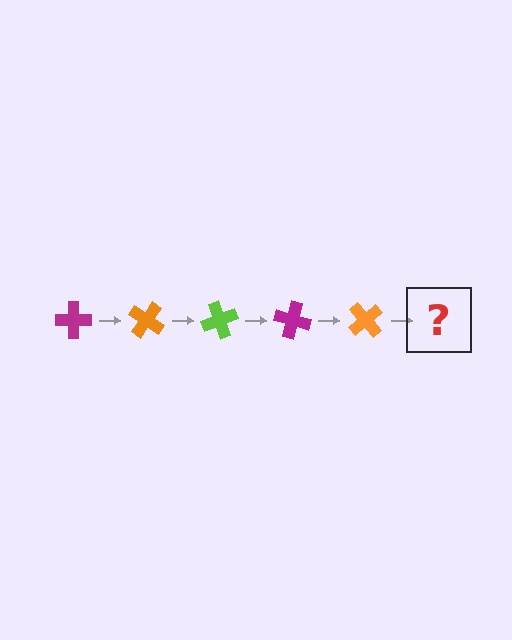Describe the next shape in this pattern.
It should be a lime cross, rotated 175 degrees from the start.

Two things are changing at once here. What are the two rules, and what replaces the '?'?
The two rules are that it rotates 35 degrees each step and the color cycles through magenta, orange, and lime. The '?' should be a lime cross, rotated 175 degrees from the start.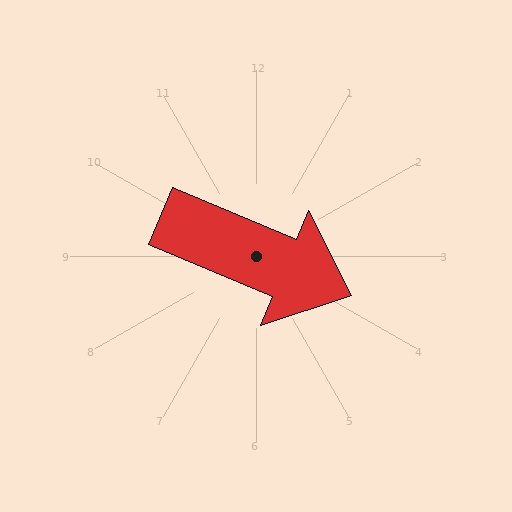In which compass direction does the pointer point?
Southeast.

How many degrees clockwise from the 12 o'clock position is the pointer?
Approximately 113 degrees.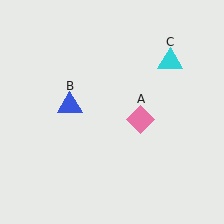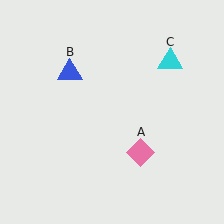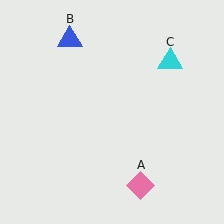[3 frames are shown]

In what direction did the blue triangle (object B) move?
The blue triangle (object B) moved up.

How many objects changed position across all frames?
2 objects changed position: pink diamond (object A), blue triangle (object B).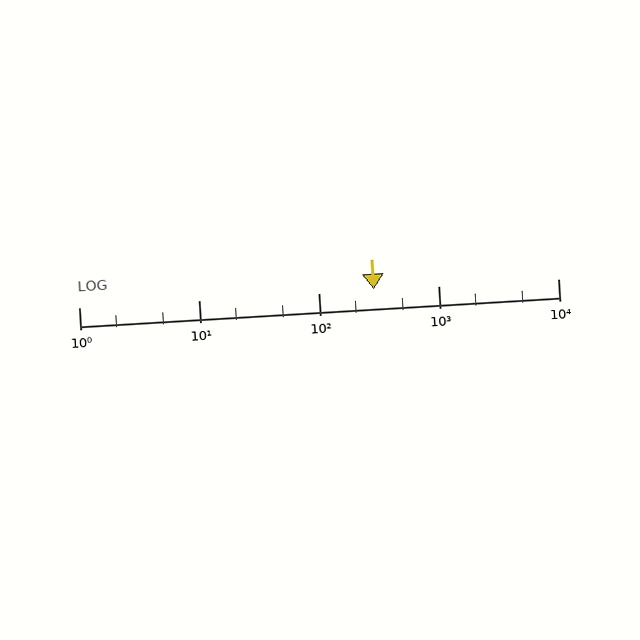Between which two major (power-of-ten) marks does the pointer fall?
The pointer is between 100 and 1000.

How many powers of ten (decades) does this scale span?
The scale spans 4 decades, from 1 to 10000.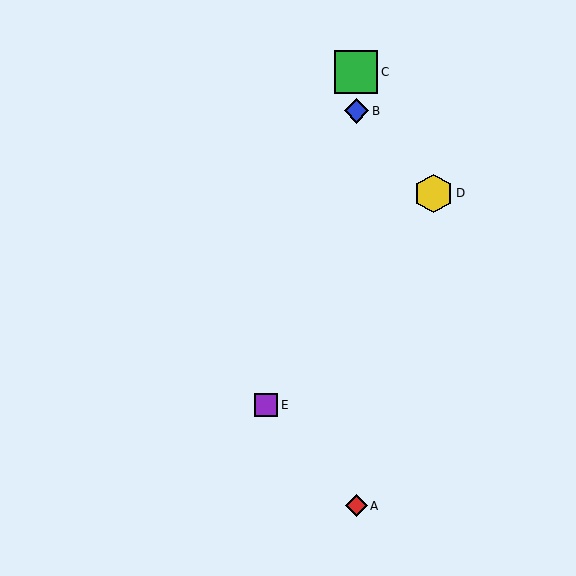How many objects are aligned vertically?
3 objects (A, B, C) are aligned vertically.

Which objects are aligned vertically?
Objects A, B, C are aligned vertically.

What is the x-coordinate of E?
Object E is at x≈266.